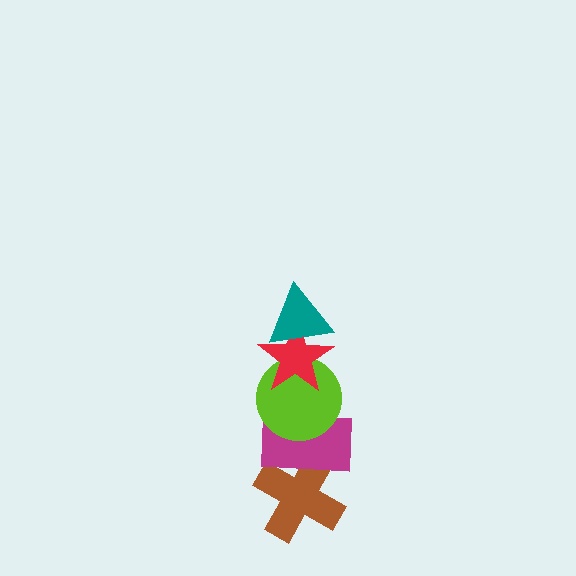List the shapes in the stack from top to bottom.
From top to bottom: the teal triangle, the red star, the lime circle, the magenta rectangle, the brown cross.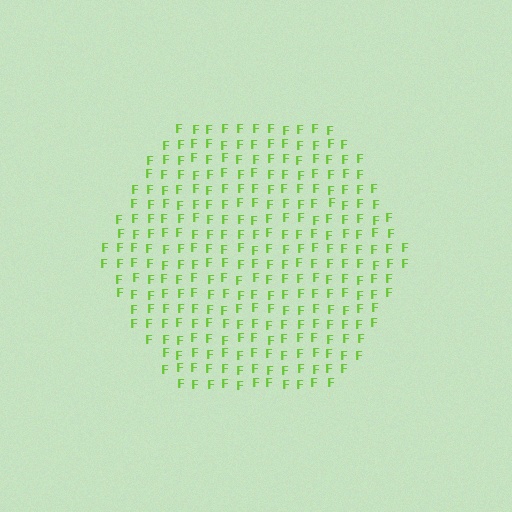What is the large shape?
The large shape is a hexagon.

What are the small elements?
The small elements are letter F's.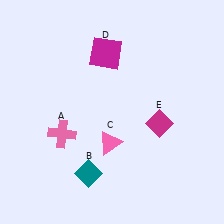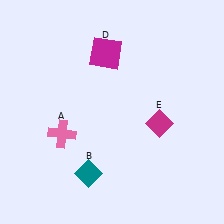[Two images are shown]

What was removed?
The pink triangle (C) was removed in Image 2.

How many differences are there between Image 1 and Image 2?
There is 1 difference between the two images.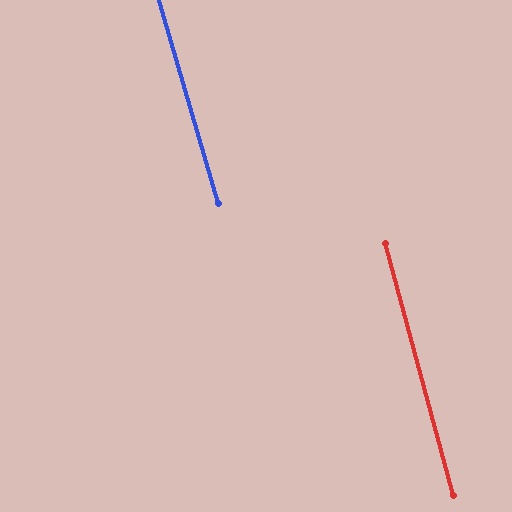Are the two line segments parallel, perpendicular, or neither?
Parallel — their directions differ by only 1.3°.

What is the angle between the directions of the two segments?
Approximately 1 degree.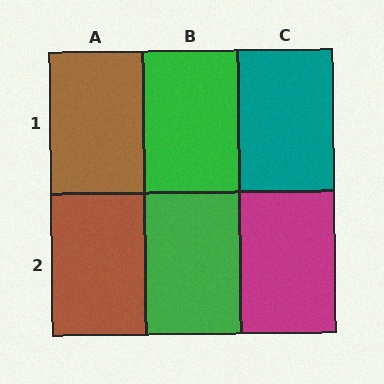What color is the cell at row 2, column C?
Magenta.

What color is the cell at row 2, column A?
Brown.